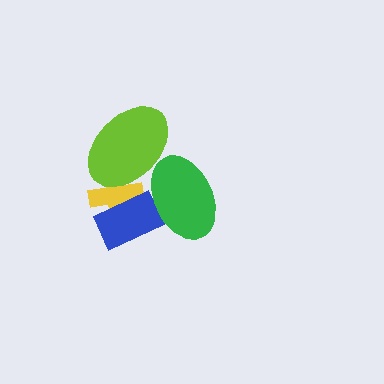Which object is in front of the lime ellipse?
The green ellipse is in front of the lime ellipse.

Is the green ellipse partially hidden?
No, no other shape covers it.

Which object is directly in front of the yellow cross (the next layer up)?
The lime ellipse is directly in front of the yellow cross.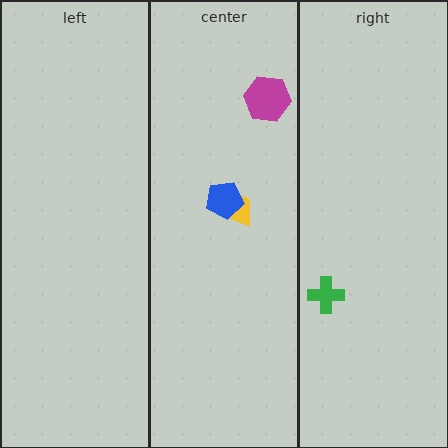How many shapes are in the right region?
1.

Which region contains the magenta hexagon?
The center region.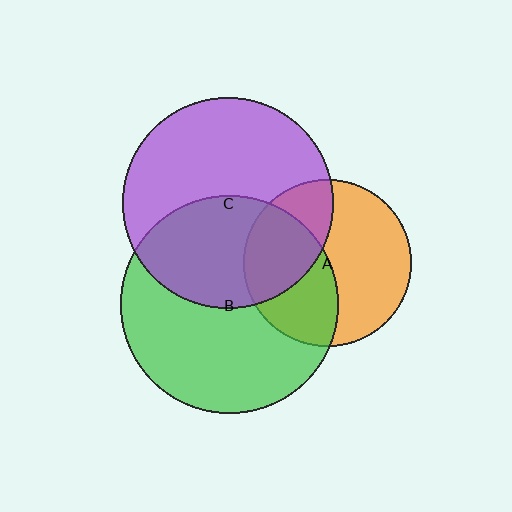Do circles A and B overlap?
Yes.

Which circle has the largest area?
Circle B (green).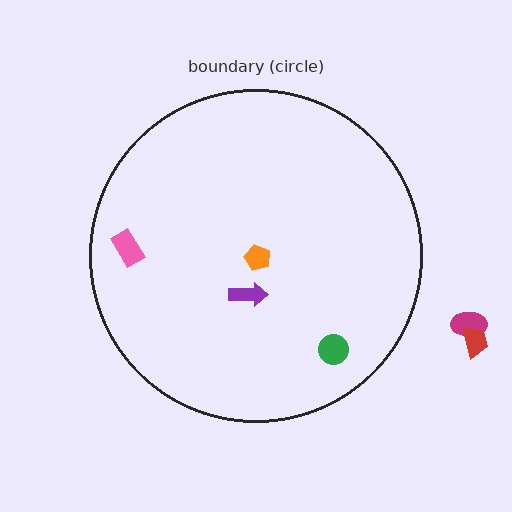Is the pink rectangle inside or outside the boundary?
Inside.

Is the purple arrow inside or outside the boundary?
Inside.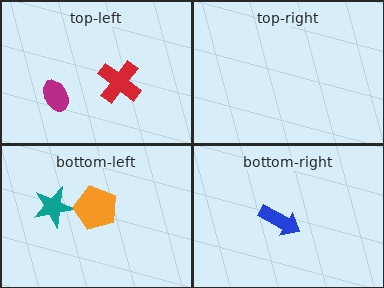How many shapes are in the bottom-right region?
1.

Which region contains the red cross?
The top-left region.